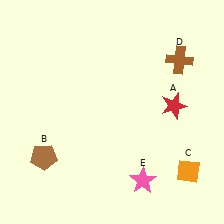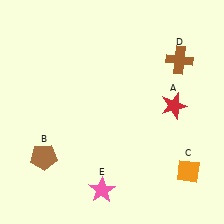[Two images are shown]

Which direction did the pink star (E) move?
The pink star (E) moved left.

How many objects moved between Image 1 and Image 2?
1 object moved between the two images.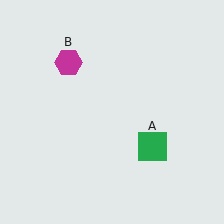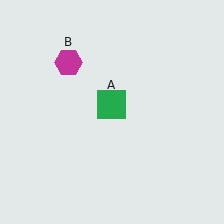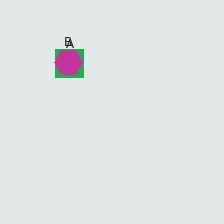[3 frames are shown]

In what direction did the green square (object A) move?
The green square (object A) moved up and to the left.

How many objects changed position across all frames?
1 object changed position: green square (object A).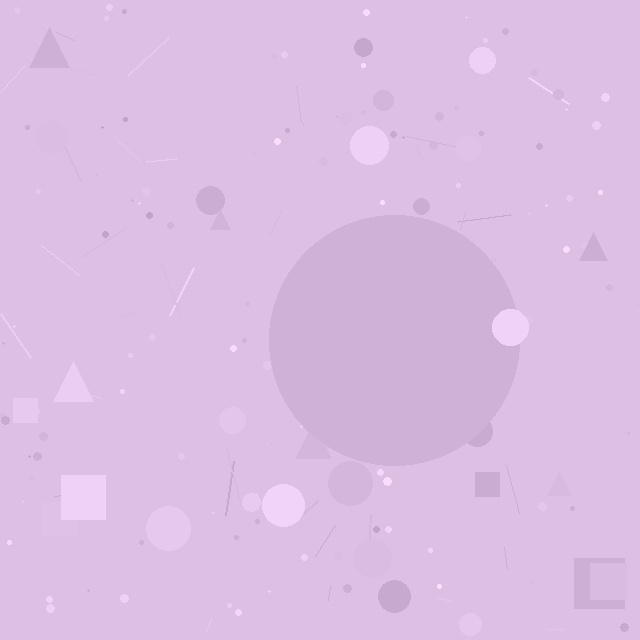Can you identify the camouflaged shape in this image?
The camouflaged shape is a circle.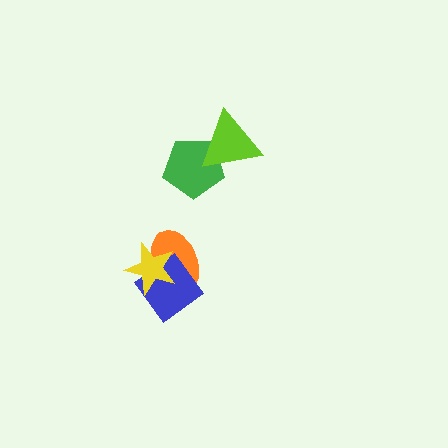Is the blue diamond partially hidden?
Yes, it is partially covered by another shape.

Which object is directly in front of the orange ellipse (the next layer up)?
The blue diamond is directly in front of the orange ellipse.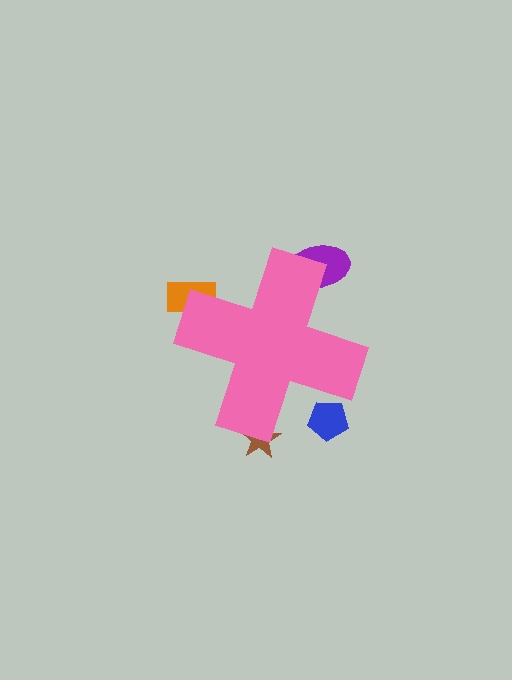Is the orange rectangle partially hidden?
Yes, the orange rectangle is partially hidden behind the pink cross.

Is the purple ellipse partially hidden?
Yes, the purple ellipse is partially hidden behind the pink cross.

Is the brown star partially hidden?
Yes, the brown star is partially hidden behind the pink cross.